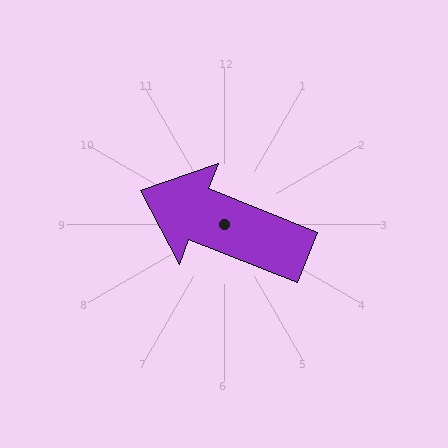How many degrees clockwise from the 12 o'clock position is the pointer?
Approximately 292 degrees.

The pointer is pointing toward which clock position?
Roughly 10 o'clock.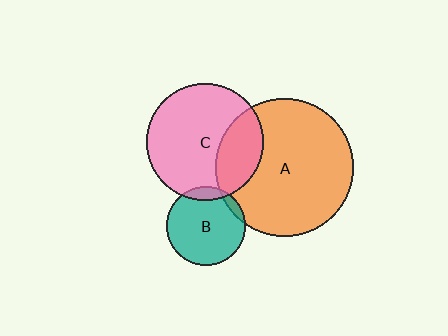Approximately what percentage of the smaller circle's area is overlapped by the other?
Approximately 25%.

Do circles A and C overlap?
Yes.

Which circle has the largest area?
Circle A (orange).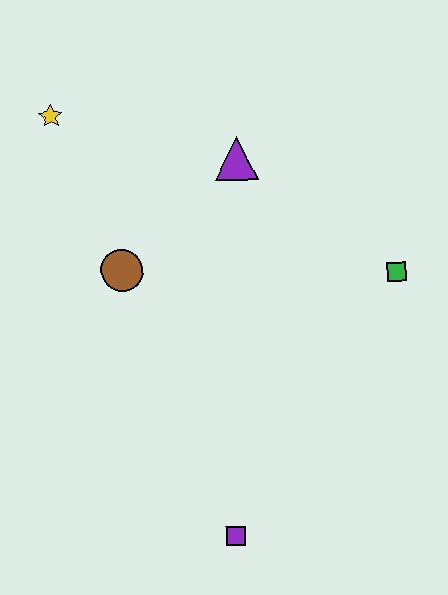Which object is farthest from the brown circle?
The purple square is farthest from the brown circle.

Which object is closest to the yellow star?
The brown circle is closest to the yellow star.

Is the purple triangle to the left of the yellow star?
No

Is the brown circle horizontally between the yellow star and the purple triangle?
Yes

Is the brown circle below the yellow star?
Yes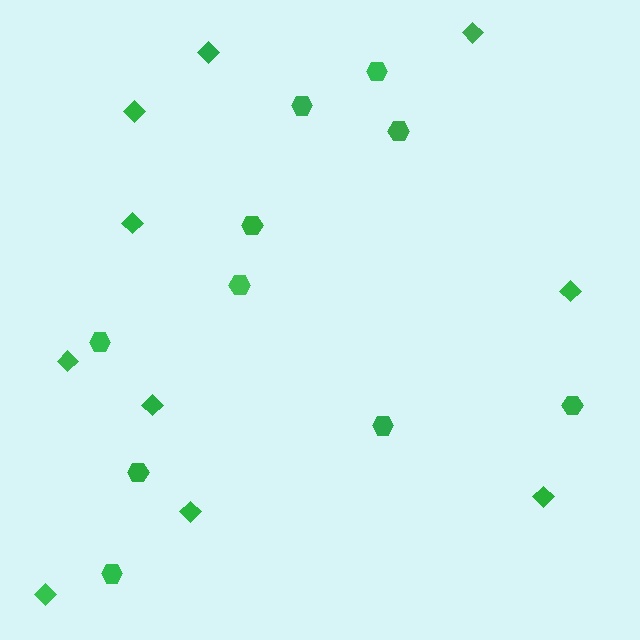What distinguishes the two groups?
There are 2 groups: one group of diamonds (10) and one group of hexagons (10).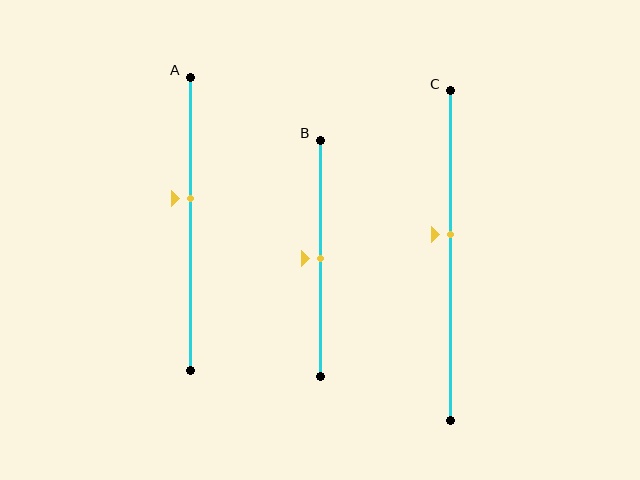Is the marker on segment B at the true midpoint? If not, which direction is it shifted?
Yes, the marker on segment B is at the true midpoint.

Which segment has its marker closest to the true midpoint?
Segment B has its marker closest to the true midpoint.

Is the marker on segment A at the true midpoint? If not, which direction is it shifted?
No, the marker on segment A is shifted upward by about 9% of the segment length.